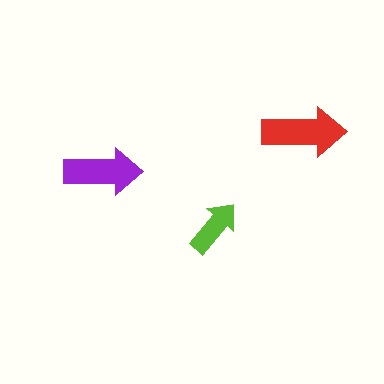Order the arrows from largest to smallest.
the red one, the purple one, the lime one.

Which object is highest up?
The red arrow is topmost.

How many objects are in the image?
There are 3 objects in the image.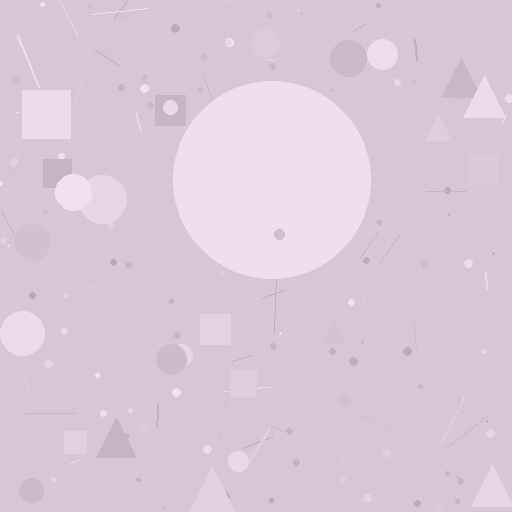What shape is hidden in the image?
A circle is hidden in the image.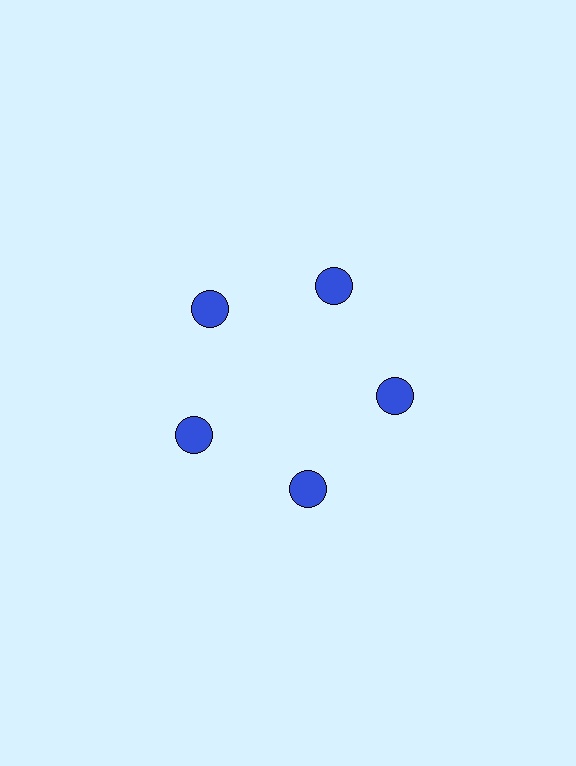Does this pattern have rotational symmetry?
Yes, this pattern has 5-fold rotational symmetry. It looks the same after rotating 72 degrees around the center.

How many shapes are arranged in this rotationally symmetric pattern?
There are 5 shapes, arranged in 5 groups of 1.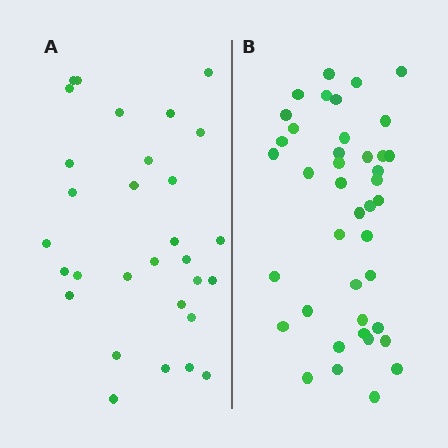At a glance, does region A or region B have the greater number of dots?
Region B (the right region) has more dots.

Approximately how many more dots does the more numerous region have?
Region B has roughly 12 or so more dots than region A.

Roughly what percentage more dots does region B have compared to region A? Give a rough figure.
About 35% more.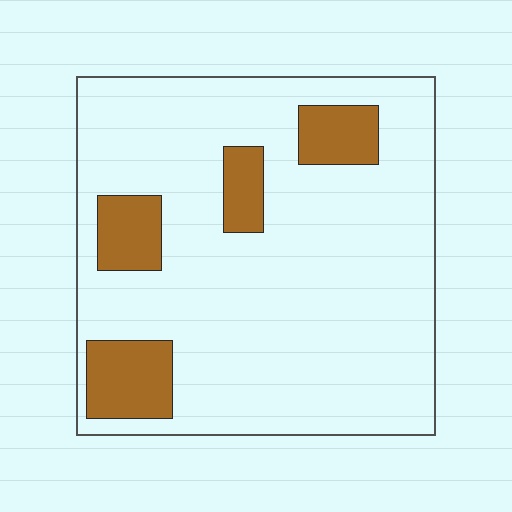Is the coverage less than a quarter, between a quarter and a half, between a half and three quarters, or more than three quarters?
Less than a quarter.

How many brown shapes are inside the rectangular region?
4.